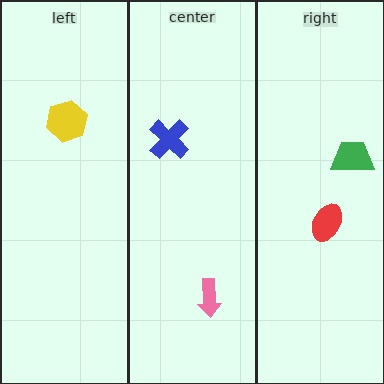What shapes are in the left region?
The yellow hexagon.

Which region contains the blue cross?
The center region.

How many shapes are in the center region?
2.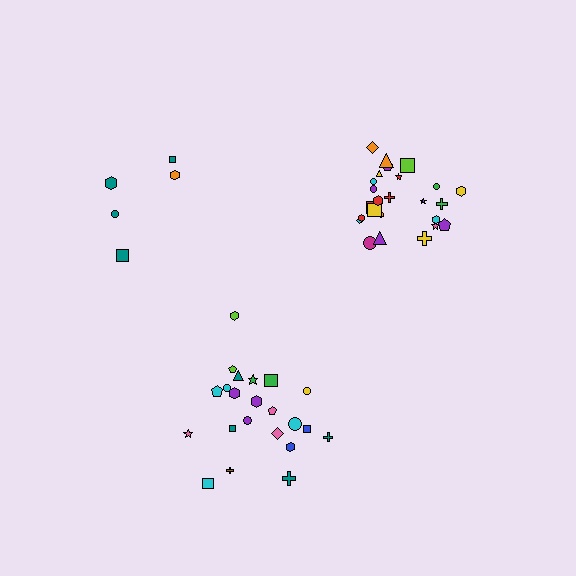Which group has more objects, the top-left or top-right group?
The top-right group.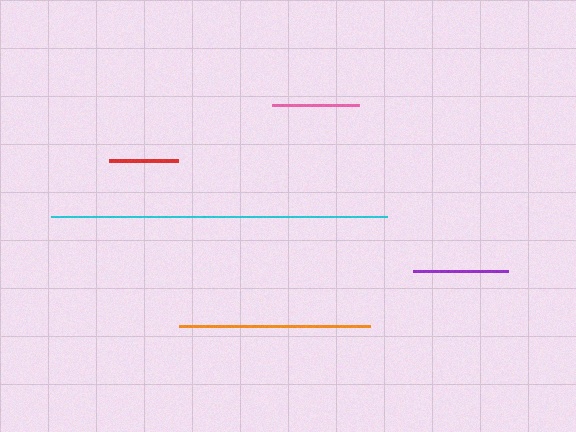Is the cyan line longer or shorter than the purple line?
The cyan line is longer than the purple line.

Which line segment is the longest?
The cyan line is the longest at approximately 336 pixels.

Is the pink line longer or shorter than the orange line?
The orange line is longer than the pink line.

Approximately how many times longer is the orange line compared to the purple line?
The orange line is approximately 2.0 times the length of the purple line.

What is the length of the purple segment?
The purple segment is approximately 95 pixels long.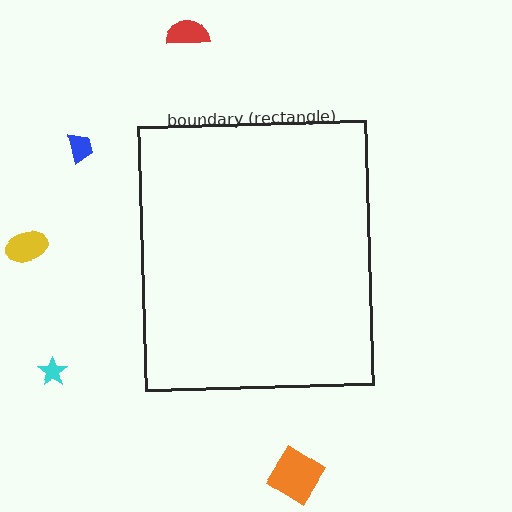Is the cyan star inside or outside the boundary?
Outside.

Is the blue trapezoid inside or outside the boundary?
Outside.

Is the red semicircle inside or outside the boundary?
Outside.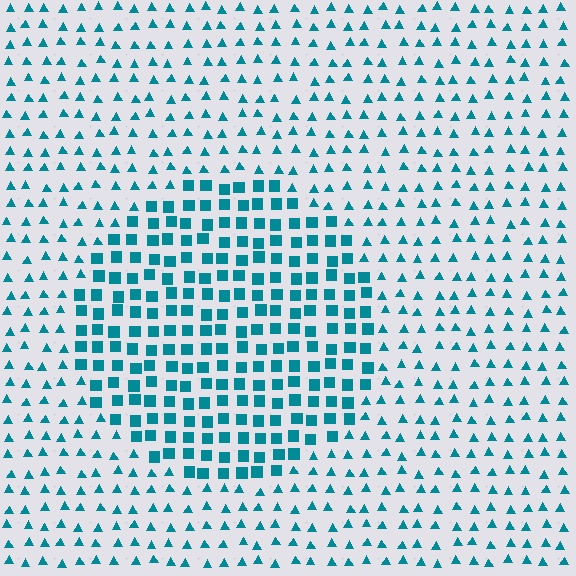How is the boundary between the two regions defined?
The boundary is defined by a change in element shape: squares inside vs. triangles outside. All elements share the same color and spacing.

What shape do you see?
I see a circle.